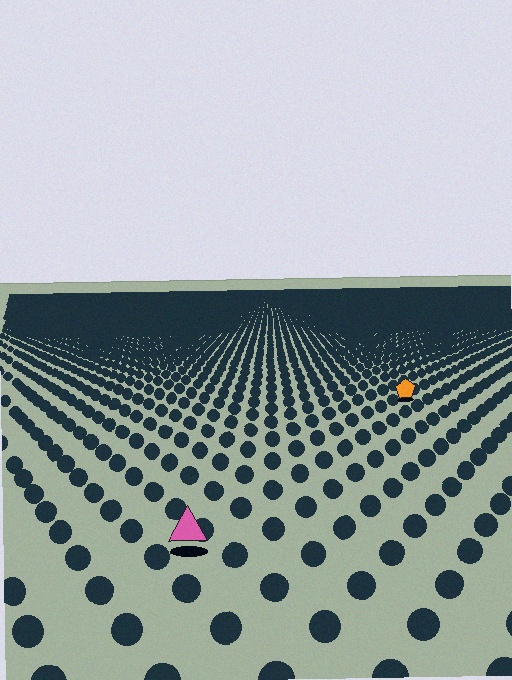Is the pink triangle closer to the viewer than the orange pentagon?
Yes. The pink triangle is closer — you can tell from the texture gradient: the ground texture is coarser near it.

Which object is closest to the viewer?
The pink triangle is closest. The texture marks near it are larger and more spread out.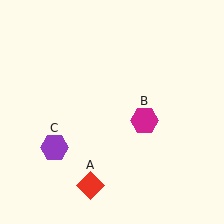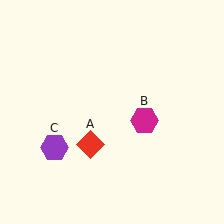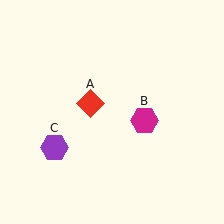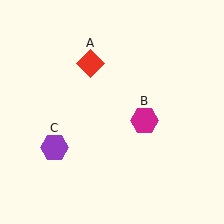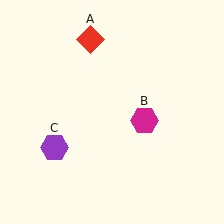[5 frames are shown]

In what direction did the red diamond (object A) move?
The red diamond (object A) moved up.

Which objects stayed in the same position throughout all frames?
Magenta hexagon (object B) and purple hexagon (object C) remained stationary.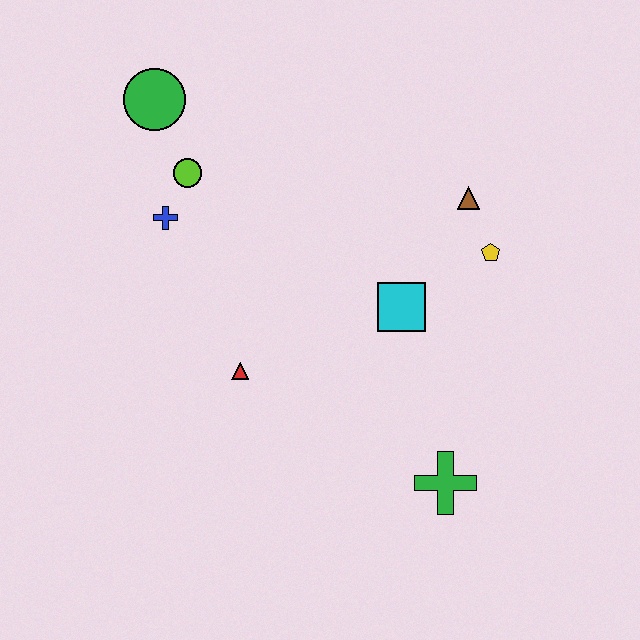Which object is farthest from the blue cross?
The green cross is farthest from the blue cross.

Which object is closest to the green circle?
The lime circle is closest to the green circle.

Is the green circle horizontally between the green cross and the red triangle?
No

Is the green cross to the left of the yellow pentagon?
Yes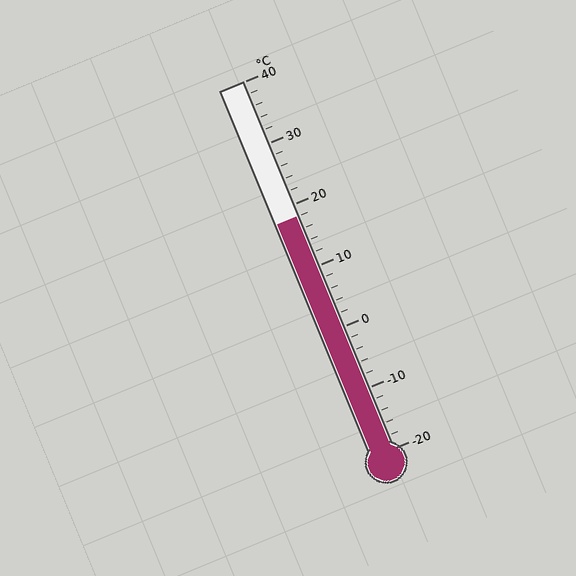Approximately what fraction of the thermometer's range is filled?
The thermometer is filled to approximately 65% of its range.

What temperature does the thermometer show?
The thermometer shows approximately 18°C.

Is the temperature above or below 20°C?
The temperature is below 20°C.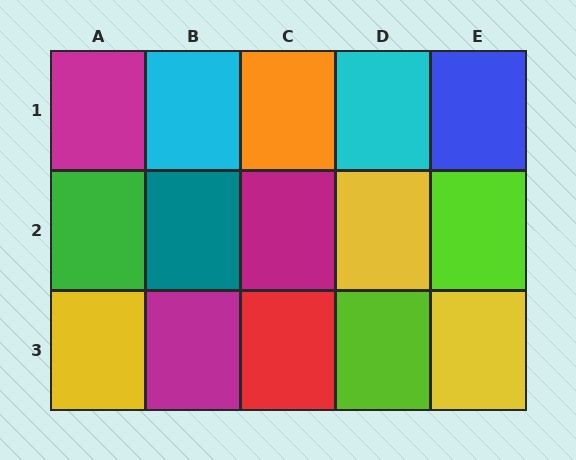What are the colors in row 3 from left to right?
Yellow, magenta, red, lime, yellow.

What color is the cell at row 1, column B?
Cyan.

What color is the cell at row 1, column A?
Magenta.